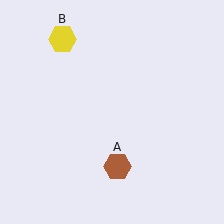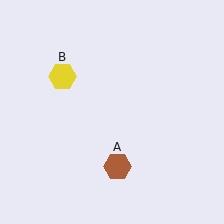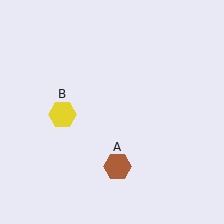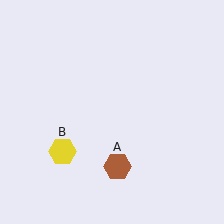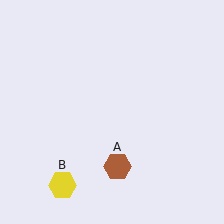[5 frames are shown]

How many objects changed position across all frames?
1 object changed position: yellow hexagon (object B).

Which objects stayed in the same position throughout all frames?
Brown hexagon (object A) remained stationary.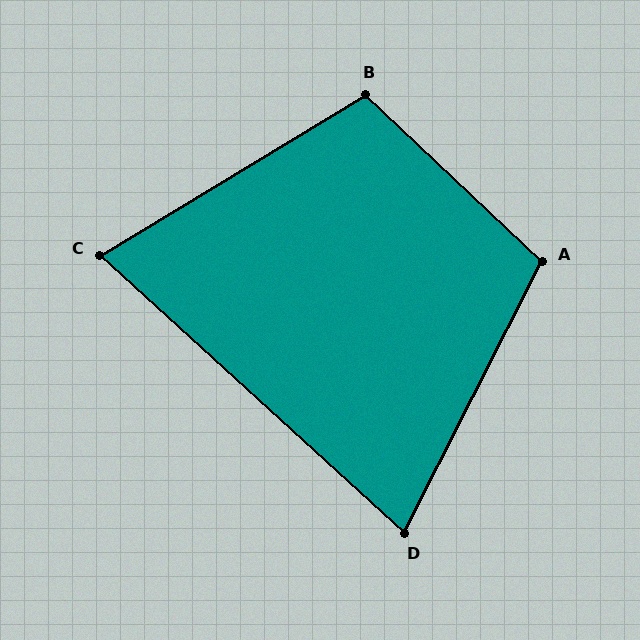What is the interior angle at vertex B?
Approximately 106 degrees (obtuse).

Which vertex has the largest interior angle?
A, at approximately 106 degrees.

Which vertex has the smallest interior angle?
C, at approximately 74 degrees.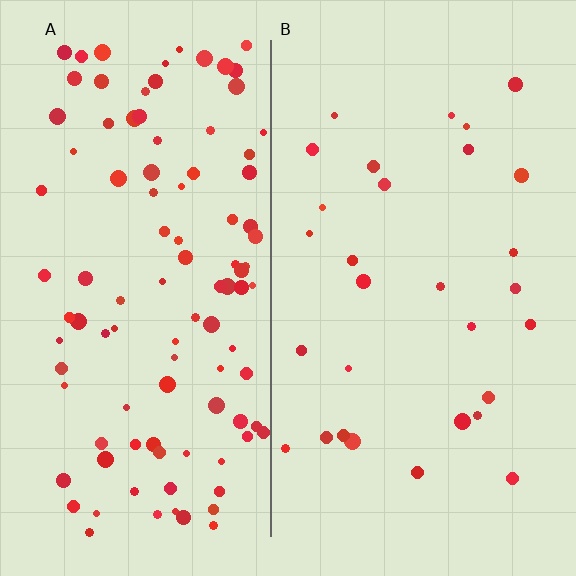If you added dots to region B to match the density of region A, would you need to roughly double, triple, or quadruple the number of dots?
Approximately quadruple.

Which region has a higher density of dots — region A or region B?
A (the left).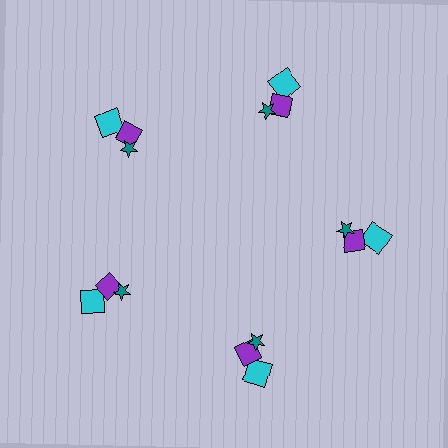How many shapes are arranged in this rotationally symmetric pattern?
There are 15 shapes, arranged in 5 groups of 3.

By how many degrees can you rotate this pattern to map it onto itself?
The pattern maps onto itself every 72 degrees of rotation.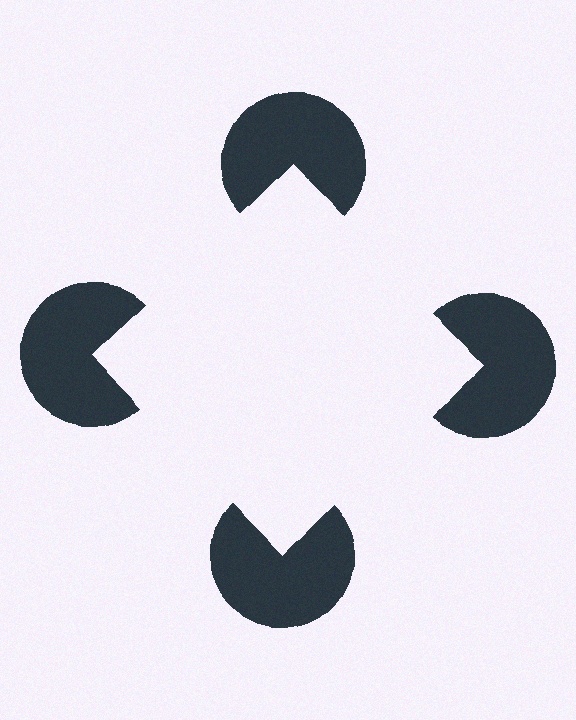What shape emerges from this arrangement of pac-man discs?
An illusory square — its edges are inferred from the aligned wedge cuts in the pac-man discs, not physically drawn.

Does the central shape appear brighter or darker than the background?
It typically appears slightly brighter than the background, even though no actual brightness change is drawn.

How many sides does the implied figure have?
4 sides.